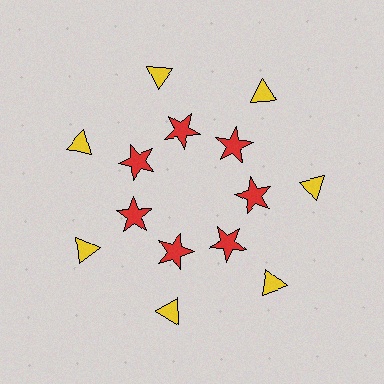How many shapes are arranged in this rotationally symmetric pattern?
There are 14 shapes, arranged in 7 groups of 2.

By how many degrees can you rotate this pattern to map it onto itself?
The pattern maps onto itself every 51 degrees of rotation.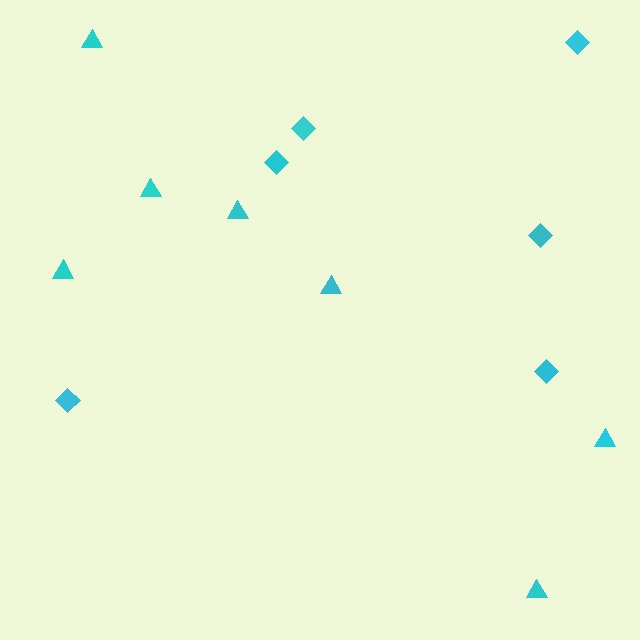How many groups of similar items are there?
There are 2 groups: one group of diamonds (6) and one group of triangles (7).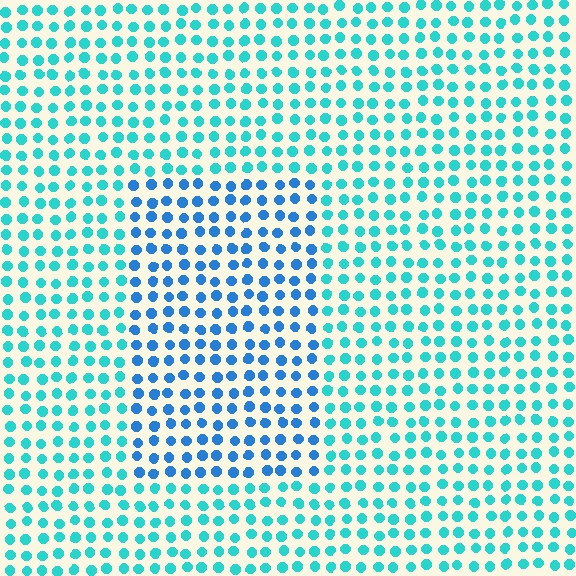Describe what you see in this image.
The image is filled with small cyan elements in a uniform arrangement. A rectangle-shaped region is visible where the elements are tinted to a slightly different hue, forming a subtle color boundary.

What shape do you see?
I see a rectangle.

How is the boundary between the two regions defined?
The boundary is defined purely by a slight shift in hue (about 33 degrees). Spacing, size, and orientation are identical on both sides.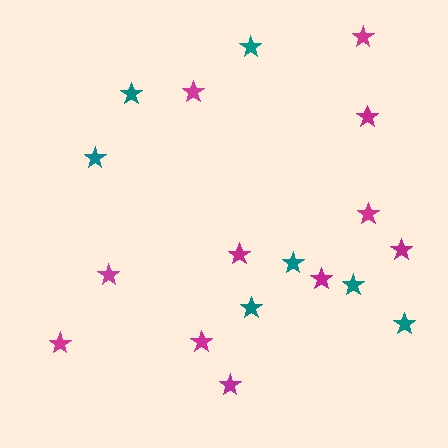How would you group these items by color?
There are 2 groups: one group of teal stars (7) and one group of magenta stars (11).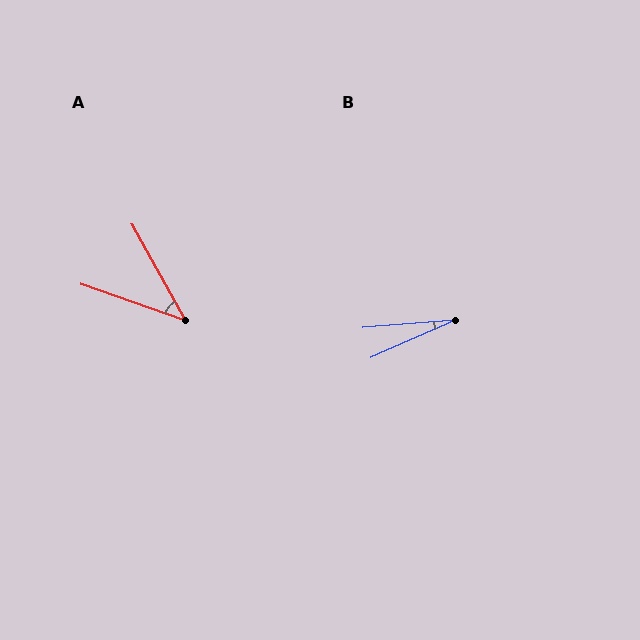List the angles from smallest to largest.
B (19°), A (42°).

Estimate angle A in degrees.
Approximately 42 degrees.